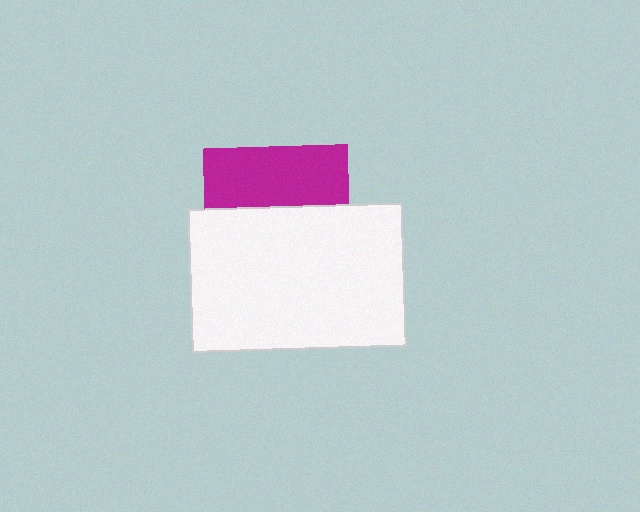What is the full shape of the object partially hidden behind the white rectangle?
The partially hidden object is a magenta square.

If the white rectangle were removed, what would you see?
You would see the complete magenta square.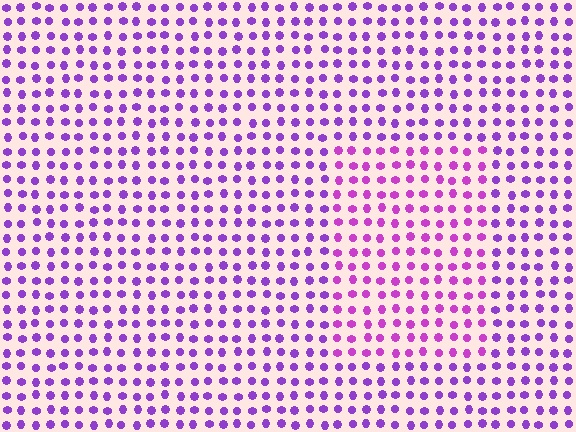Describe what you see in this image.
The image is filled with small purple elements in a uniform arrangement. A rectangle-shaped region is visible where the elements are tinted to a slightly different hue, forming a subtle color boundary.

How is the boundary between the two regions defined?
The boundary is defined purely by a slight shift in hue (about 25 degrees). Spacing, size, and orientation are identical on both sides.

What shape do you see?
I see a rectangle.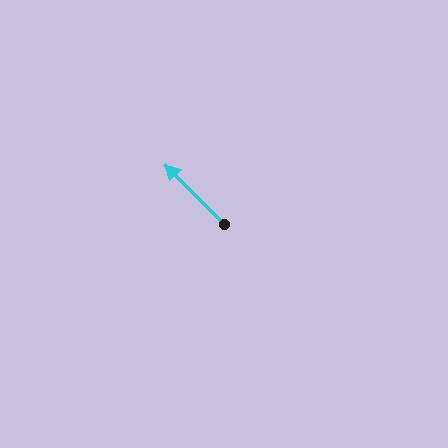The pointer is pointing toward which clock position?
Roughly 11 o'clock.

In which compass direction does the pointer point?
Northwest.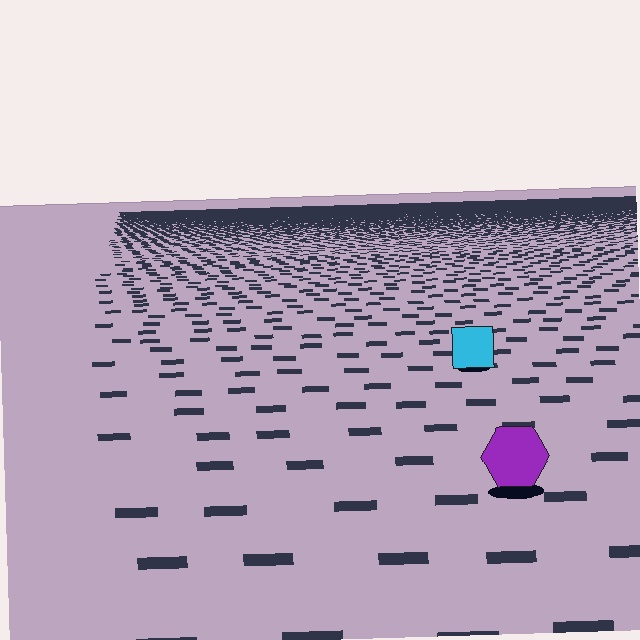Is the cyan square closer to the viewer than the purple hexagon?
No. The purple hexagon is closer — you can tell from the texture gradient: the ground texture is coarser near it.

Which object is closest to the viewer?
The purple hexagon is closest. The texture marks near it are larger and more spread out.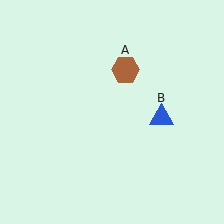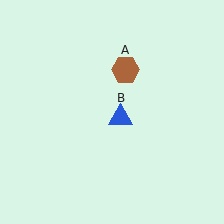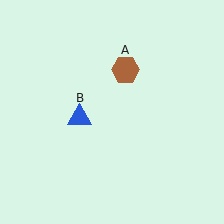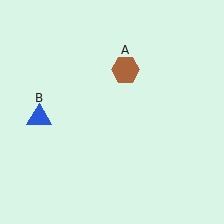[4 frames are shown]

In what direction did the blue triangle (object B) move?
The blue triangle (object B) moved left.